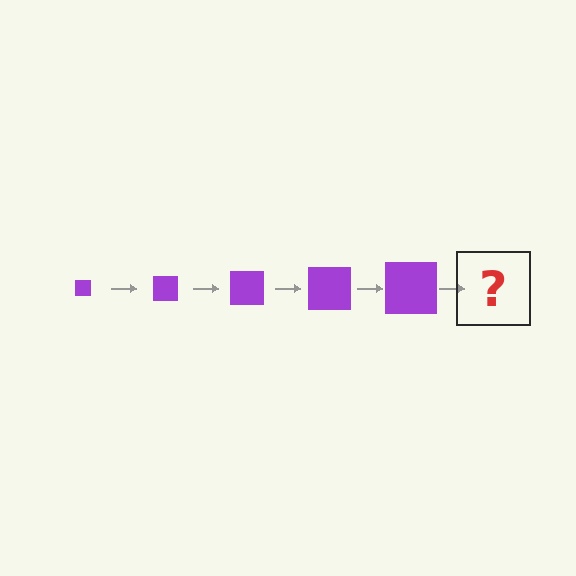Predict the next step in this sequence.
The next step is a purple square, larger than the previous one.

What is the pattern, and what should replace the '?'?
The pattern is that the square gets progressively larger each step. The '?' should be a purple square, larger than the previous one.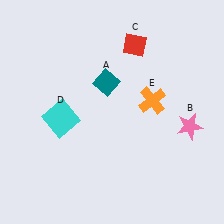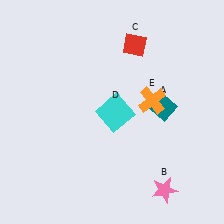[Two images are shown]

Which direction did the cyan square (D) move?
The cyan square (D) moved right.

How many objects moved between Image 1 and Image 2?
3 objects moved between the two images.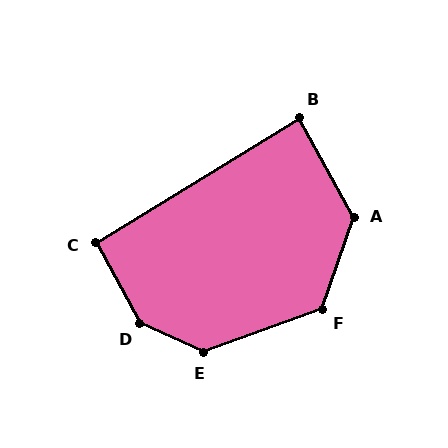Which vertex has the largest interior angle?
D, at approximately 144 degrees.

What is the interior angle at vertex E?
Approximately 135 degrees (obtuse).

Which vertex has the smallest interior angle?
B, at approximately 87 degrees.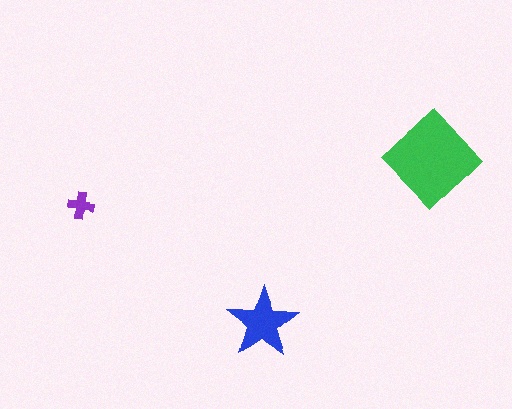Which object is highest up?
The green diamond is topmost.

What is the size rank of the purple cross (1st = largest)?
3rd.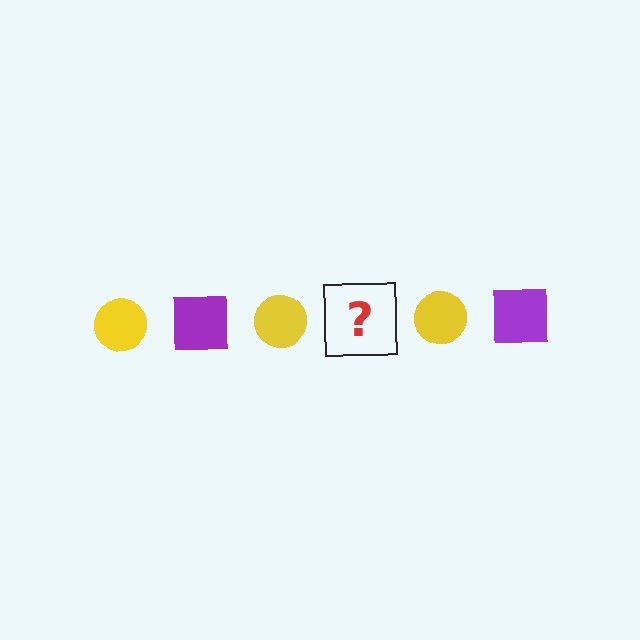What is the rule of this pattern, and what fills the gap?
The rule is that the pattern alternates between yellow circle and purple square. The gap should be filled with a purple square.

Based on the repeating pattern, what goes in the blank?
The blank should be a purple square.